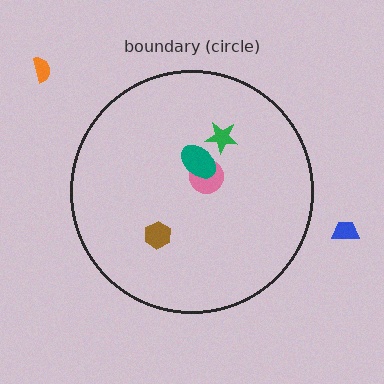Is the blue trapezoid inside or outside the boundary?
Outside.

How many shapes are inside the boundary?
4 inside, 2 outside.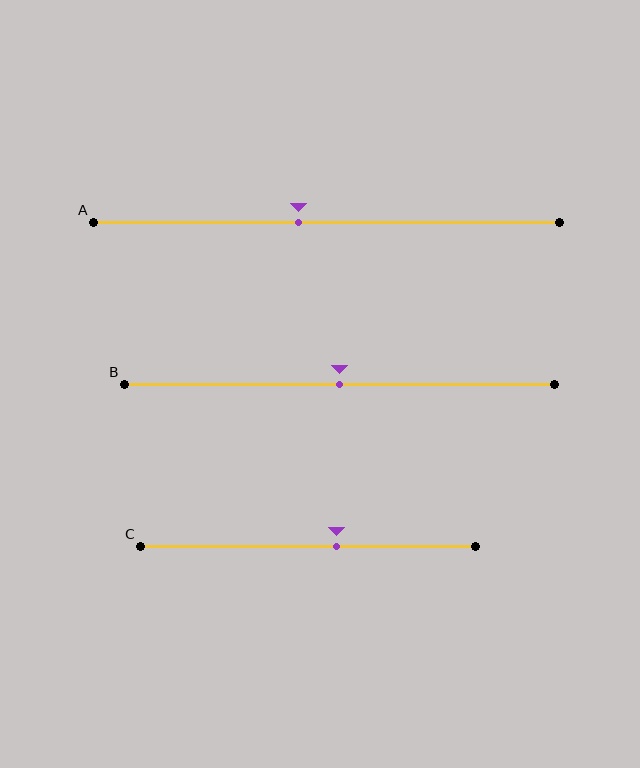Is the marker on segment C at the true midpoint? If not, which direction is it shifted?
No, the marker on segment C is shifted to the right by about 9% of the segment length.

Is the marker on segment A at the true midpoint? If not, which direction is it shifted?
No, the marker on segment A is shifted to the left by about 6% of the segment length.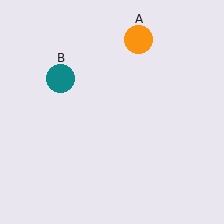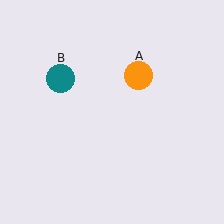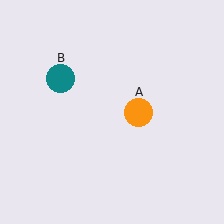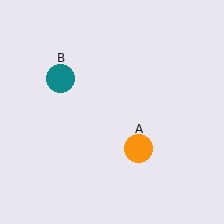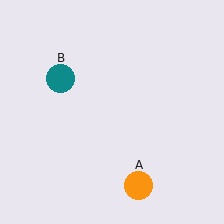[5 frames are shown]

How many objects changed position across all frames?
1 object changed position: orange circle (object A).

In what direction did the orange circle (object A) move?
The orange circle (object A) moved down.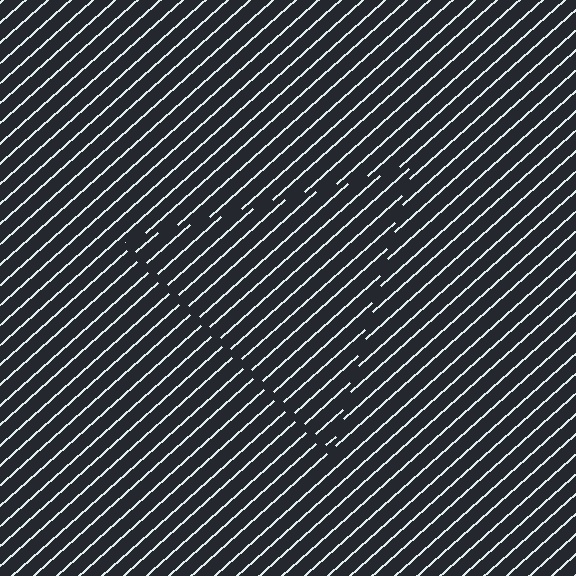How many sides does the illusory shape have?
3 sides — the line-ends trace a triangle.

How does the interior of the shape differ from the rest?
The interior of the shape contains the same grating, shifted by half a period — the contour is defined by the phase discontinuity where line-ends from the inner and outer gratings abut.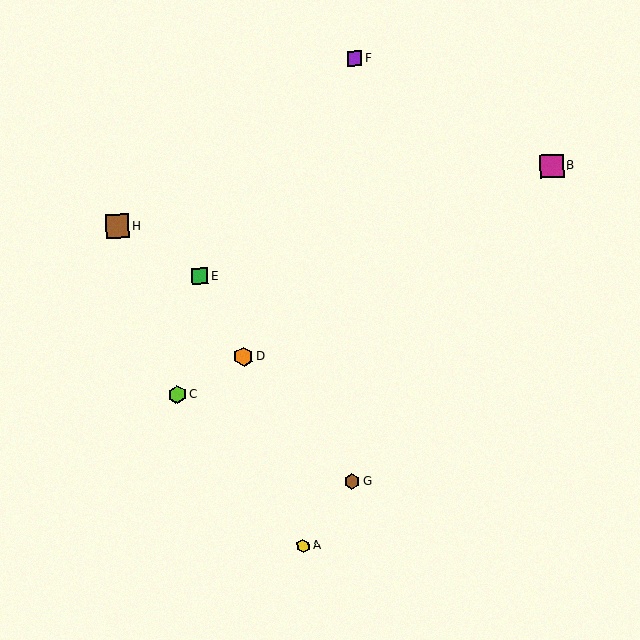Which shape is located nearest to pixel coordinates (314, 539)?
The yellow hexagon (labeled A) at (303, 546) is nearest to that location.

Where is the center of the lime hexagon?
The center of the lime hexagon is at (177, 395).